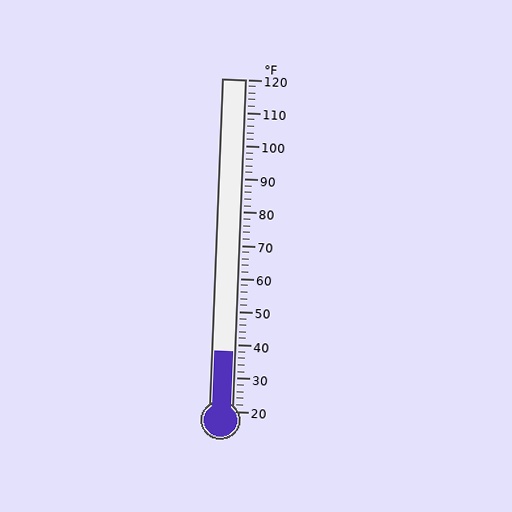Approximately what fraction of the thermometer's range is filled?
The thermometer is filled to approximately 20% of its range.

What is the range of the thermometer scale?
The thermometer scale ranges from 20°F to 120°F.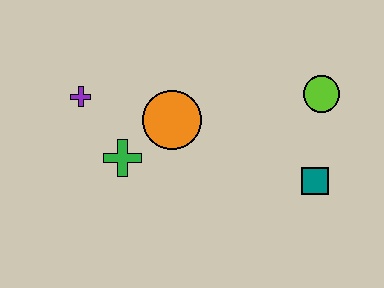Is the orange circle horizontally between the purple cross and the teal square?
Yes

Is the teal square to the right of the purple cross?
Yes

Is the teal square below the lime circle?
Yes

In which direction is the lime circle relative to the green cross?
The lime circle is to the right of the green cross.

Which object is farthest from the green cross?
The lime circle is farthest from the green cross.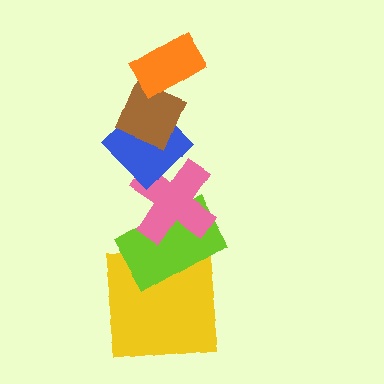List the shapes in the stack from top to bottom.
From top to bottom: the orange rectangle, the brown diamond, the blue diamond, the pink cross, the lime rectangle, the yellow square.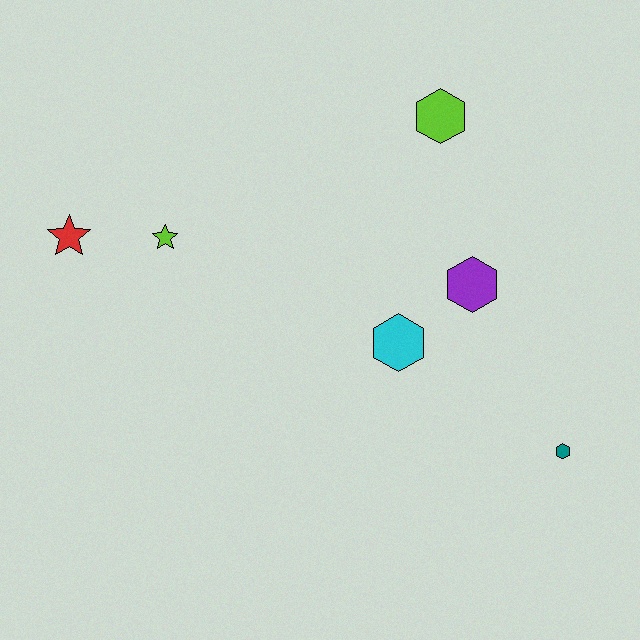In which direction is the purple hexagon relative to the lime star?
The purple hexagon is to the right of the lime star.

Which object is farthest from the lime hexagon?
The red star is farthest from the lime hexagon.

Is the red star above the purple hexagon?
Yes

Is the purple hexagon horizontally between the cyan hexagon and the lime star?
No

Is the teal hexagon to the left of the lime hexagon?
No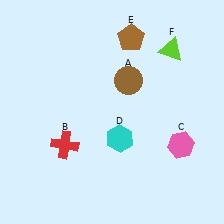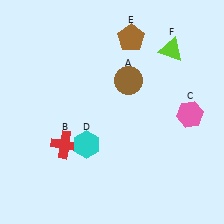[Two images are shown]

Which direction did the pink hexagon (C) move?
The pink hexagon (C) moved up.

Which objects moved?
The objects that moved are: the pink hexagon (C), the cyan hexagon (D).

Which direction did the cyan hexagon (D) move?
The cyan hexagon (D) moved left.